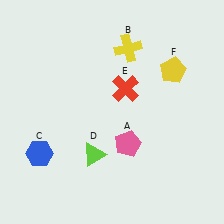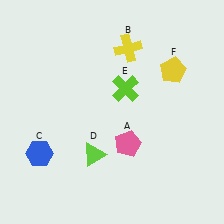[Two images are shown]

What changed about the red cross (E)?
In Image 1, E is red. In Image 2, it changed to lime.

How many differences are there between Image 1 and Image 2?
There is 1 difference between the two images.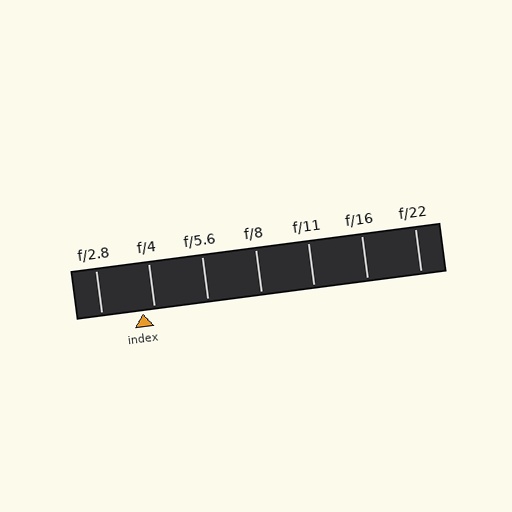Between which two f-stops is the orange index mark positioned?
The index mark is between f/2.8 and f/4.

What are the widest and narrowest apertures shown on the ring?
The widest aperture shown is f/2.8 and the narrowest is f/22.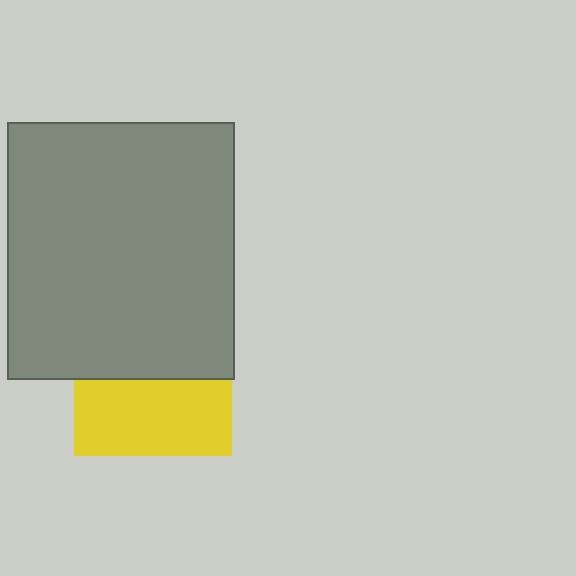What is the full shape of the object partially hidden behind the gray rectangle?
The partially hidden object is a yellow square.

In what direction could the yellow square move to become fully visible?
The yellow square could move down. That would shift it out from behind the gray rectangle entirely.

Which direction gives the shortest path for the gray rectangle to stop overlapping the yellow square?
Moving up gives the shortest separation.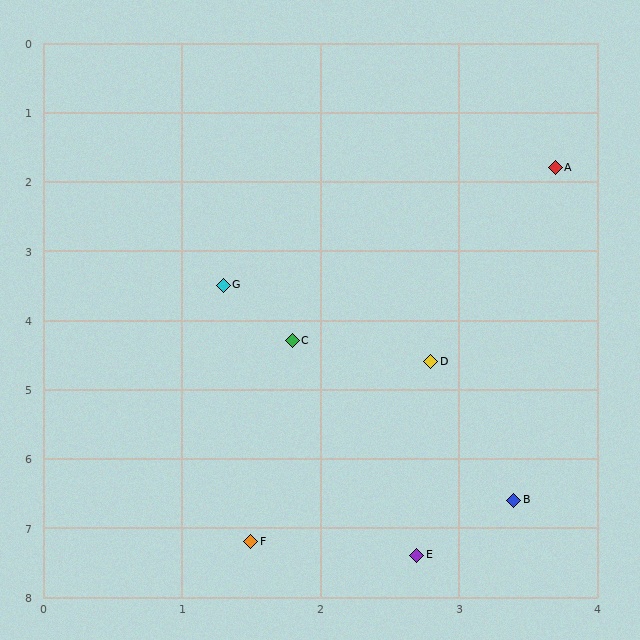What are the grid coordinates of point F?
Point F is at approximately (1.5, 7.2).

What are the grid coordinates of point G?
Point G is at approximately (1.3, 3.5).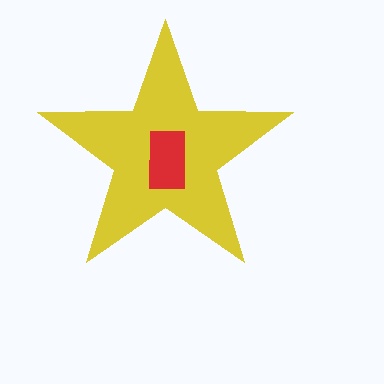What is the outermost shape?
The yellow star.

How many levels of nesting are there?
2.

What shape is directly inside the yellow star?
The red rectangle.